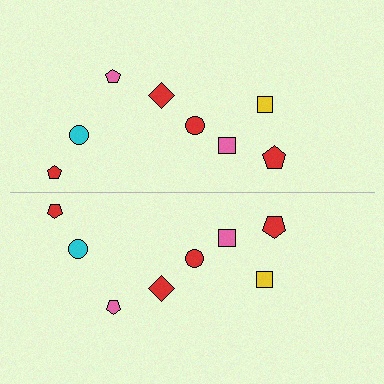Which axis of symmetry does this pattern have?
The pattern has a horizontal axis of symmetry running through the center of the image.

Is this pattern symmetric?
Yes, this pattern has bilateral (reflection) symmetry.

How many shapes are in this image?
There are 16 shapes in this image.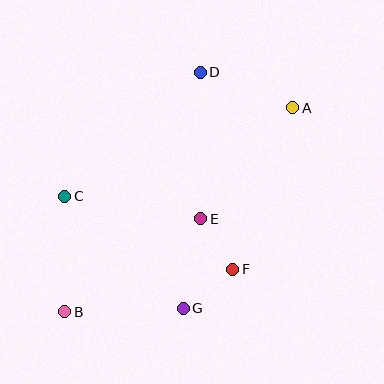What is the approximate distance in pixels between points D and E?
The distance between D and E is approximately 147 pixels.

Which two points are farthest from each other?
Points A and B are farthest from each other.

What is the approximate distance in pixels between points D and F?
The distance between D and F is approximately 200 pixels.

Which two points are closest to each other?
Points E and F are closest to each other.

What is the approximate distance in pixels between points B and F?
The distance between B and F is approximately 173 pixels.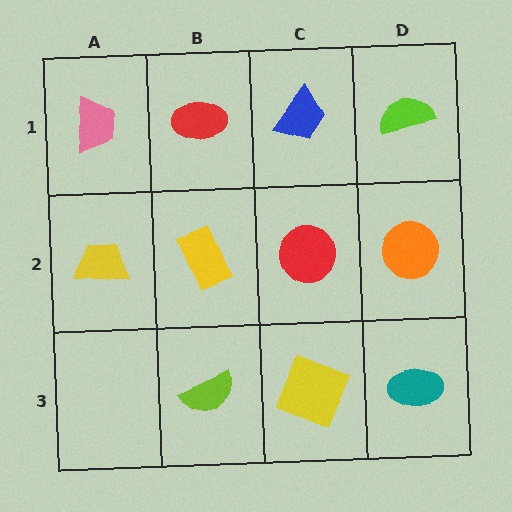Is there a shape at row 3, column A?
No, that cell is empty.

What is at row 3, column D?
A teal ellipse.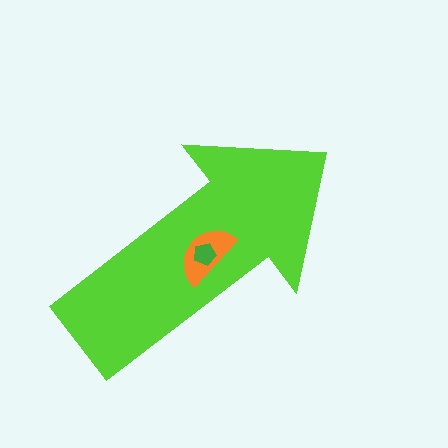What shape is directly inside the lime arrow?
The orange semicircle.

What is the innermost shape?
The green pentagon.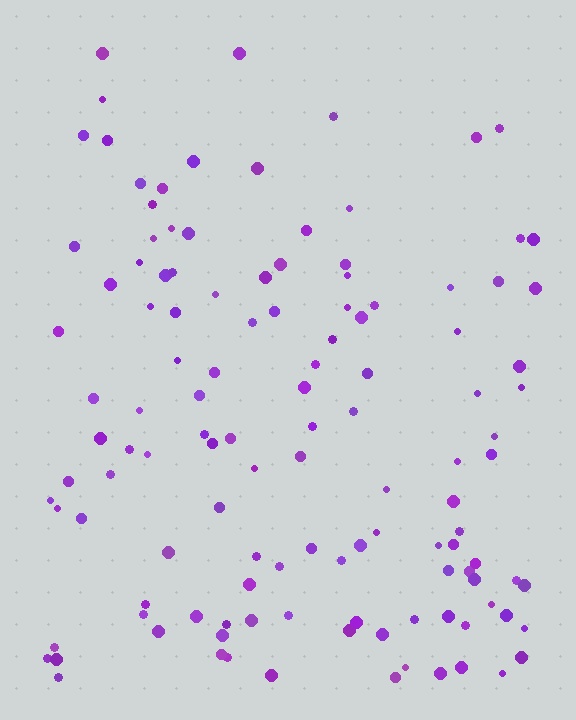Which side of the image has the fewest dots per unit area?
The top.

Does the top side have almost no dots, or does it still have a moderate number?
Still a moderate number, just noticeably fewer than the bottom.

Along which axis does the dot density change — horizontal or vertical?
Vertical.